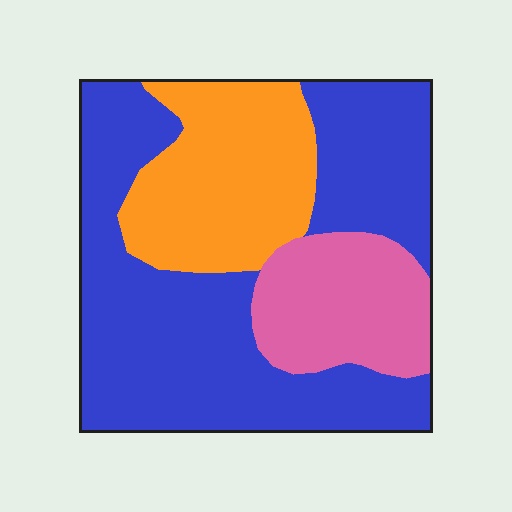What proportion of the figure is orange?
Orange covers 25% of the figure.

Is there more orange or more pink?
Orange.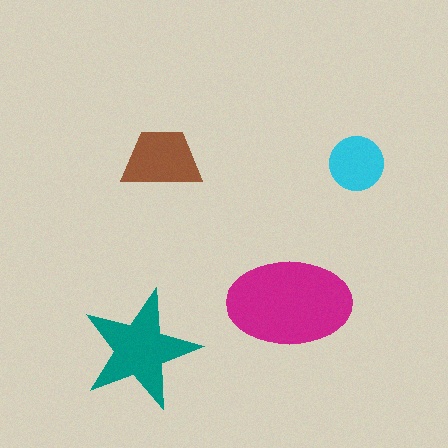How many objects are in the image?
There are 4 objects in the image.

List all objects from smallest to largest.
The cyan circle, the brown trapezoid, the teal star, the magenta ellipse.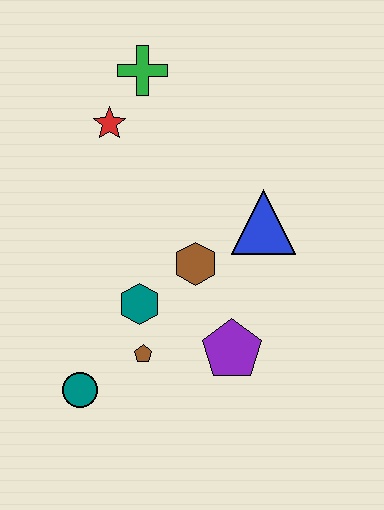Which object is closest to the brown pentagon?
The teal hexagon is closest to the brown pentagon.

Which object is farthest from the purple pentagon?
The green cross is farthest from the purple pentagon.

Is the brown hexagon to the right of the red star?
Yes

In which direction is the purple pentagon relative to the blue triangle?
The purple pentagon is below the blue triangle.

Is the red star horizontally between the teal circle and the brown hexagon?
Yes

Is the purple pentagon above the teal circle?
Yes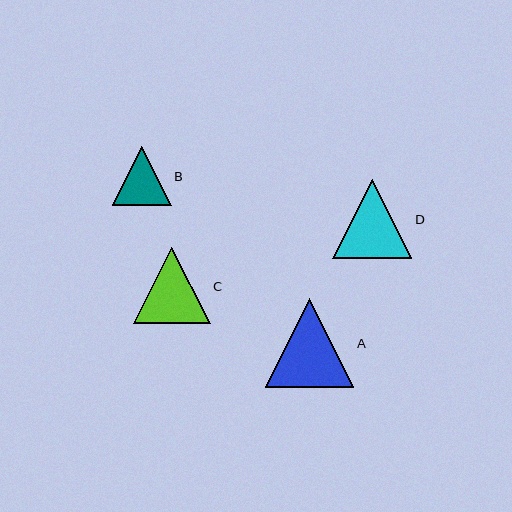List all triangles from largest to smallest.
From largest to smallest: A, D, C, B.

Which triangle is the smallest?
Triangle B is the smallest with a size of approximately 59 pixels.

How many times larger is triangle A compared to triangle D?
Triangle A is approximately 1.1 times the size of triangle D.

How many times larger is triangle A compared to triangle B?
Triangle A is approximately 1.5 times the size of triangle B.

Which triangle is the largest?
Triangle A is the largest with a size of approximately 88 pixels.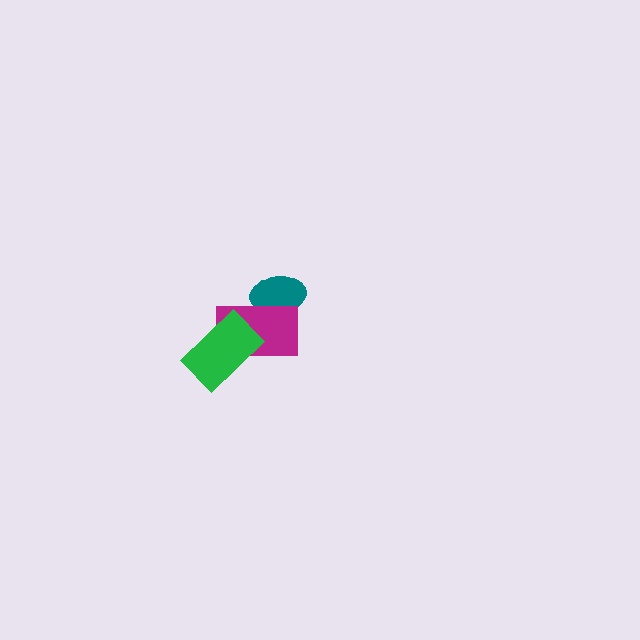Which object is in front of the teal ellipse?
The magenta rectangle is in front of the teal ellipse.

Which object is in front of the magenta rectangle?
The green rectangle is in front of the magenta rectangle.